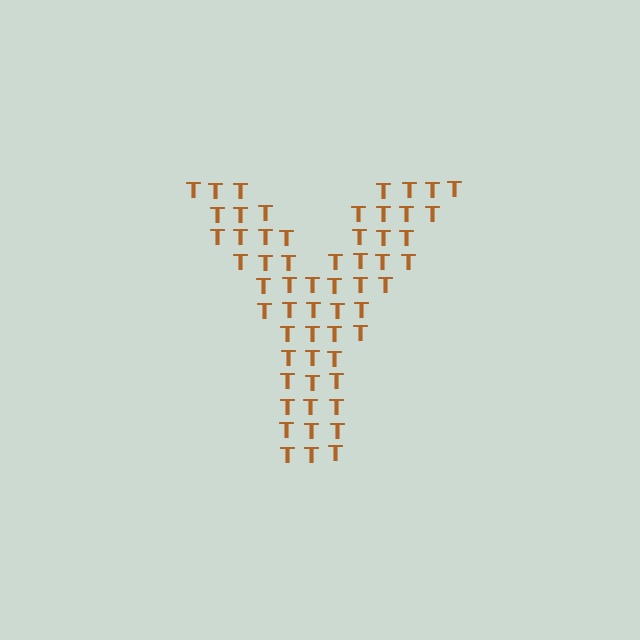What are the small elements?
The small elements are letter T's.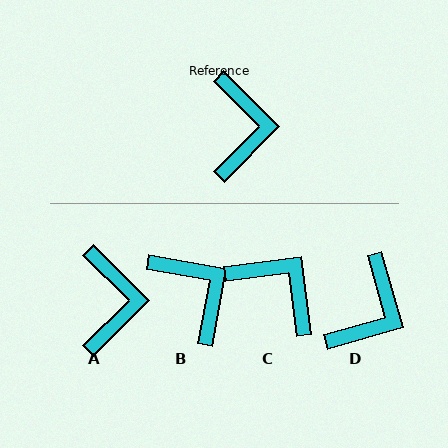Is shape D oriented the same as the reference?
No, it is off by about 29 degrees.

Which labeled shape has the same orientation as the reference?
A.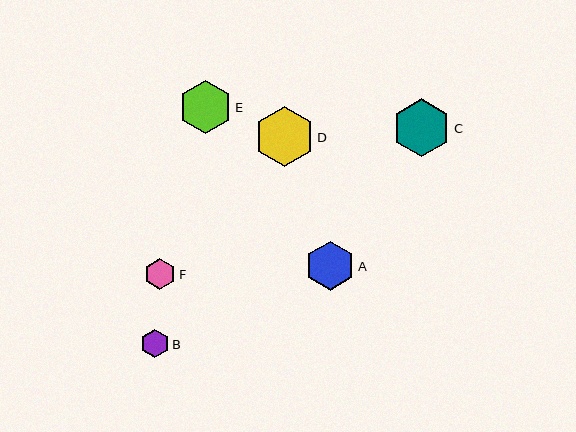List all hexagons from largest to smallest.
From largest to smallest: D, C, E, A, F, B.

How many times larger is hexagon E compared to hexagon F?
Hexagon E is approximately 1.7 times the size of hexagon F.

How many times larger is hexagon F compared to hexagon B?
Hexagon F is approximately 1.1 times the size of hexagon B.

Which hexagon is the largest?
Hexagon D is the largest with a size of approximately 60 pixels.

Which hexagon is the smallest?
Hexagon B is the smallest with a size of approximately 28 pixels.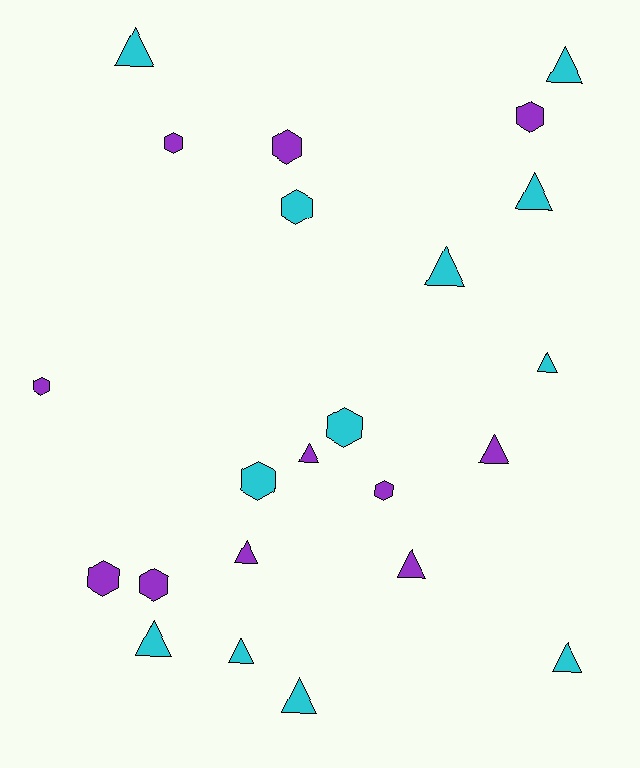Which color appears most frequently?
Cyan, with 12 objects.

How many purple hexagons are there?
There are 7 purple hexagons.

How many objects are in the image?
There are 23 objects.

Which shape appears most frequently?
Triangle, with 13 objects.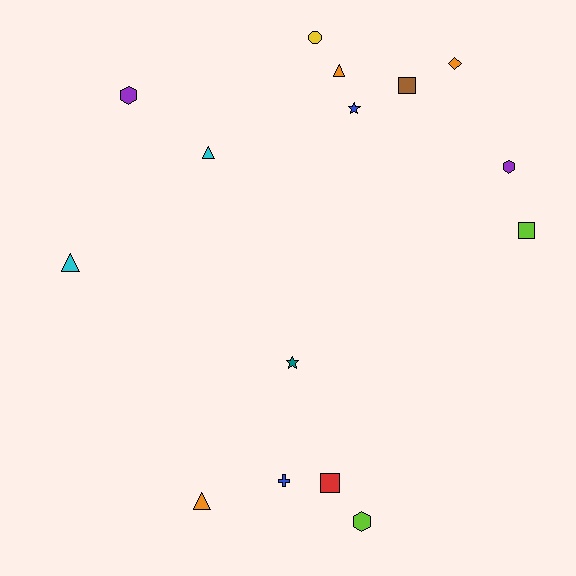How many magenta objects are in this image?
There are no magenta objects.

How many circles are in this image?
There is 1 circle.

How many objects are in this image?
There are 15 objects.